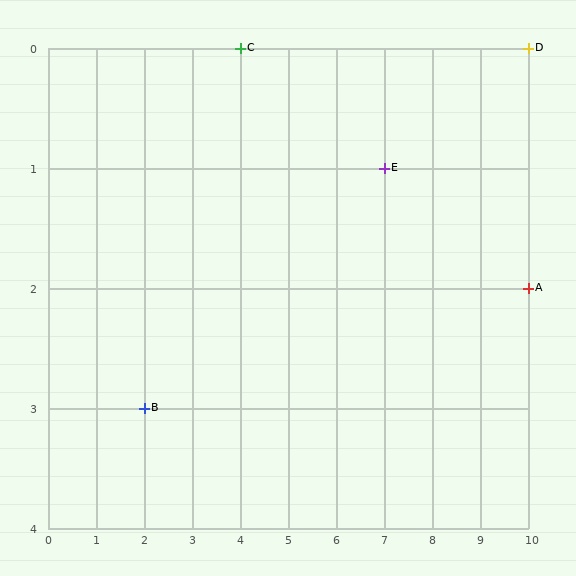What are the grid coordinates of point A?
Point A is at grid coordinates (10, 2).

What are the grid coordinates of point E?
Point E is at grid coordinates (7, 1).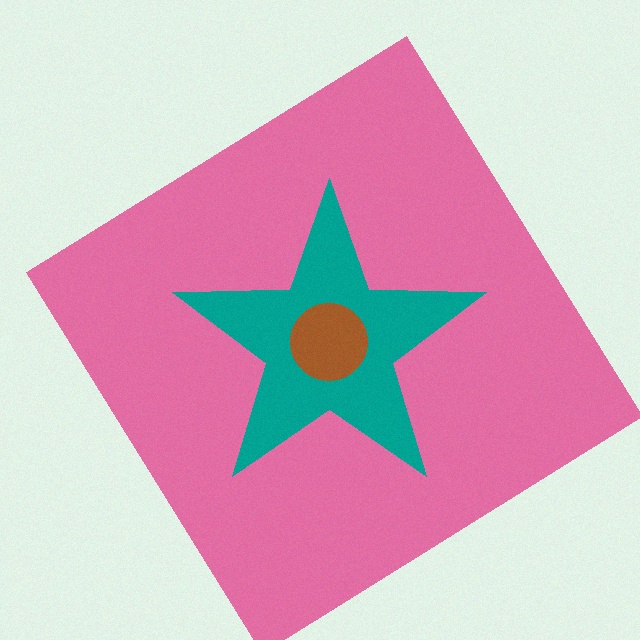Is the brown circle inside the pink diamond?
Yes.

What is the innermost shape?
The brown circle.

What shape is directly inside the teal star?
The brown circle.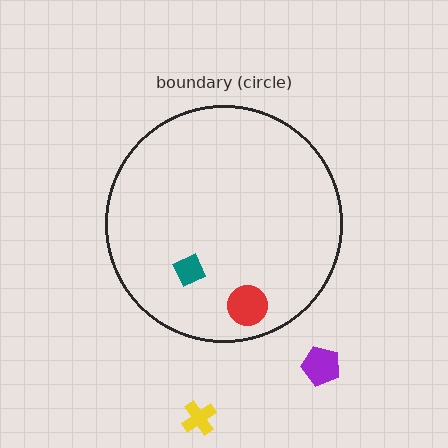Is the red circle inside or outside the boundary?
Inside.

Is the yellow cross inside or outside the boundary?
Outside.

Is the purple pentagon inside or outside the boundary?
Outside.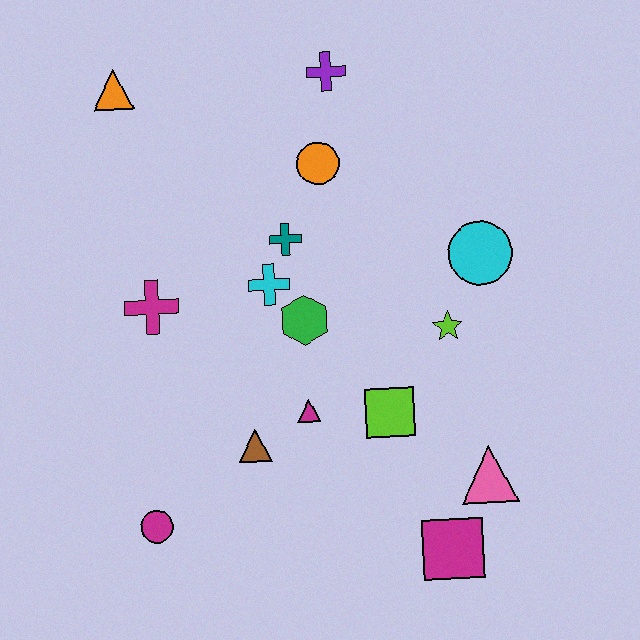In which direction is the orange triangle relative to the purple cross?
The orange triangle is to the left of the purple cross.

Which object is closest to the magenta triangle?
The brown triangle is closest to the magenta triangle.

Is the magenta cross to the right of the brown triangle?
No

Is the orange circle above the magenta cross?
Yes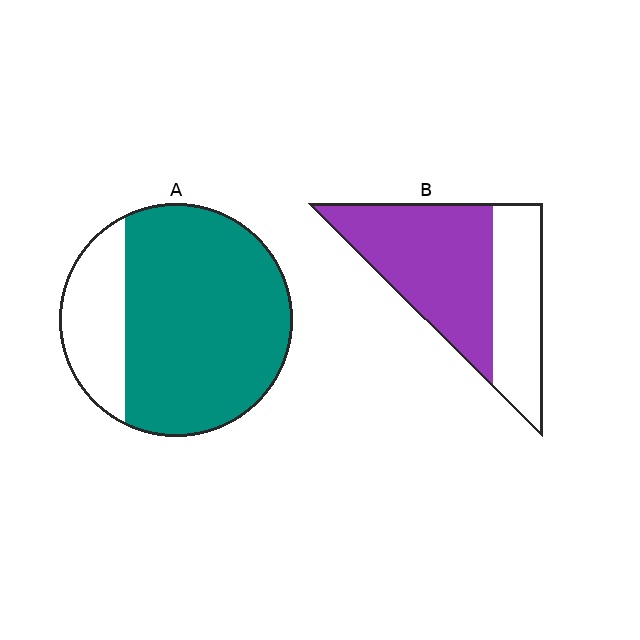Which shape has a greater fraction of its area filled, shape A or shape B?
Shape A.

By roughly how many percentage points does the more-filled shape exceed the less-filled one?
By roughly 15 percentage points (A over B).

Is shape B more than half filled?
Yes.